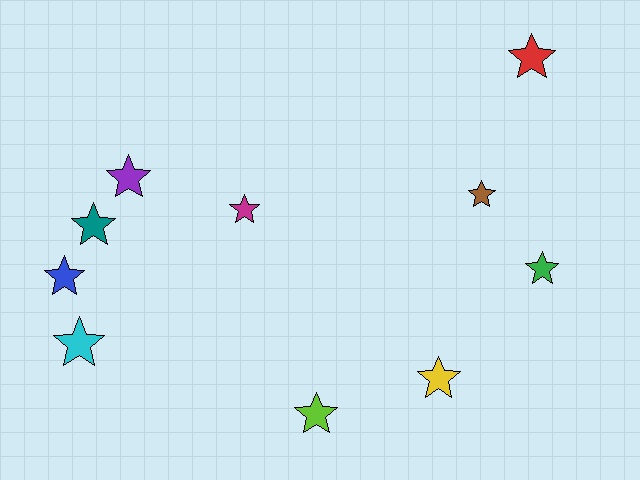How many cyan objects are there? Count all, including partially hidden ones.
There is 1 cyan object.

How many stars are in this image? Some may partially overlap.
There are 10 stars.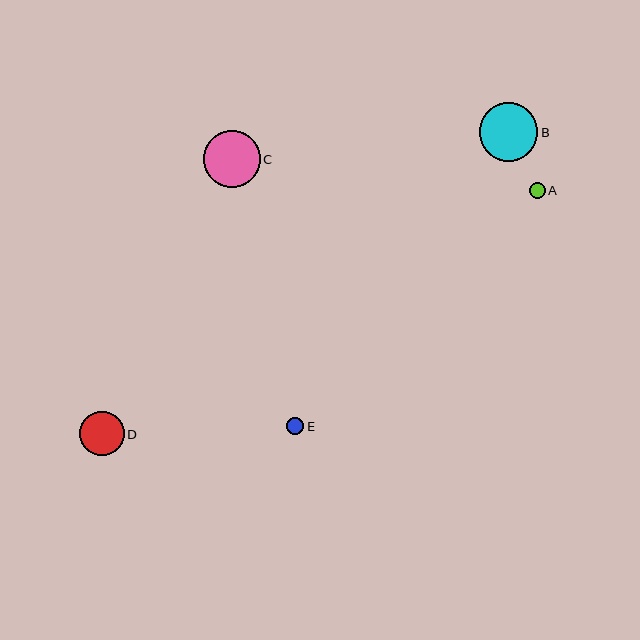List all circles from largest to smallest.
From largest to smallest: B, C, D, E, A.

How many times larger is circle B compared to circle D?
Circle B is approximately 1.3 times the size of circle D.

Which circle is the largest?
Circle B is the largest with a size of approximately 58 pixels.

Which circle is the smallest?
Circle A is the smallest with a size of approximately 16 pixels.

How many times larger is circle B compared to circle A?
Circle B is approximately 3.6 times the size of circle A.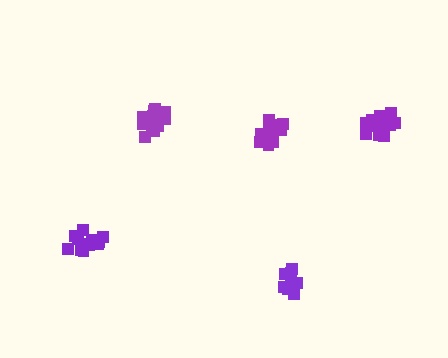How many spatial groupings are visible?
There are 5 spatial groupings.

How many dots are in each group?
Group 1: 12 dots, Group 2: 11 dots, Group 3: 14 dots, Group 4: 8 dots, Group 5: 14 dots (59 total).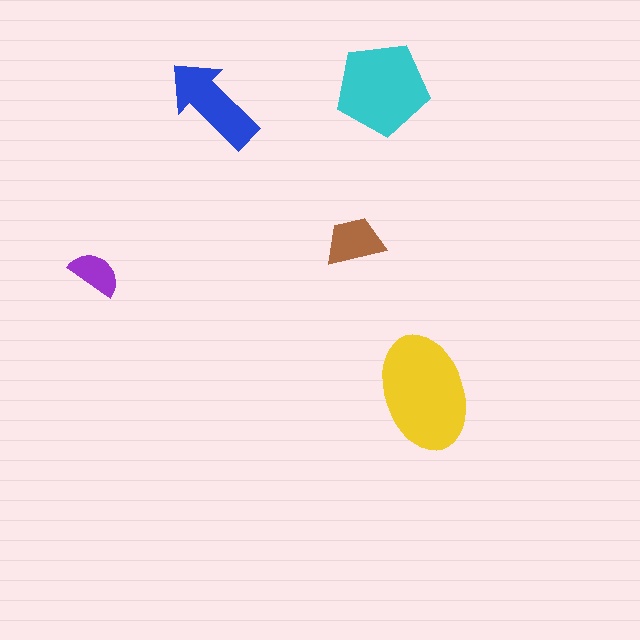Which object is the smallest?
The purple semicircle.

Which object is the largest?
The yellow ellipse.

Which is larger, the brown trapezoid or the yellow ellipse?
The yellow ellipse.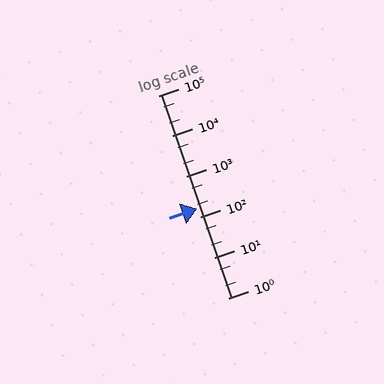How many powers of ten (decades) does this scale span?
The scale spans 5 decades, from 1 to 100000.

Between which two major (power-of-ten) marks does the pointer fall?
The pointer is between 100 and 1000.